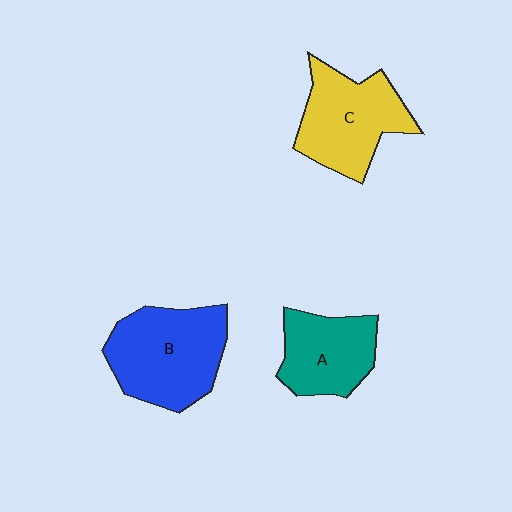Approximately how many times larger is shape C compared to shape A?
Approximately 1.2 times.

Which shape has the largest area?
Shape B (blue).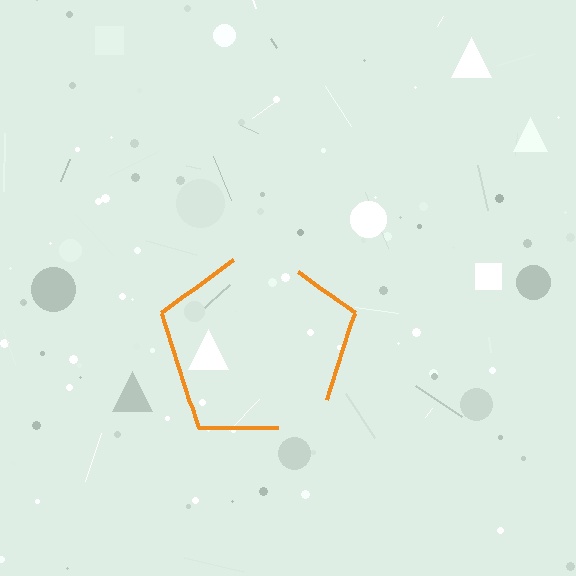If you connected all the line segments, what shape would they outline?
They would outline a pentagon.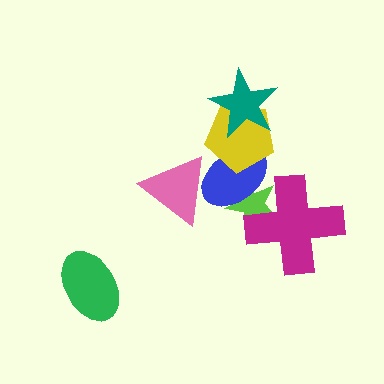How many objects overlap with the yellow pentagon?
2 objects overlap with the yellow pentagon.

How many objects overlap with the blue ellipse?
4 objects overlap with the blue ellipse.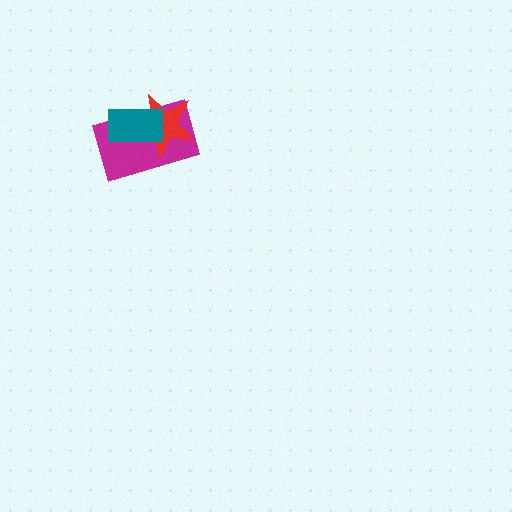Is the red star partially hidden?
Yes, it is partially covered by another shape.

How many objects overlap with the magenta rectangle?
2 objects overlap with the magenta rectangle.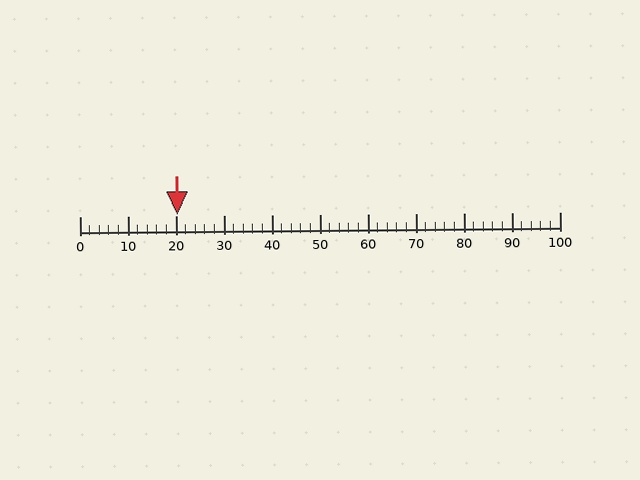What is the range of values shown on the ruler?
The ruler shows values from 0 to 100.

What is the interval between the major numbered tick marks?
The major tick marks are spaced 10 units apart.